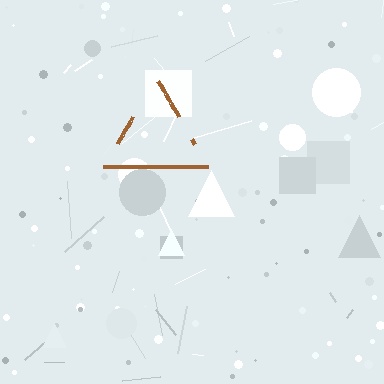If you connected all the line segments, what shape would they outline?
They would outline a triangle.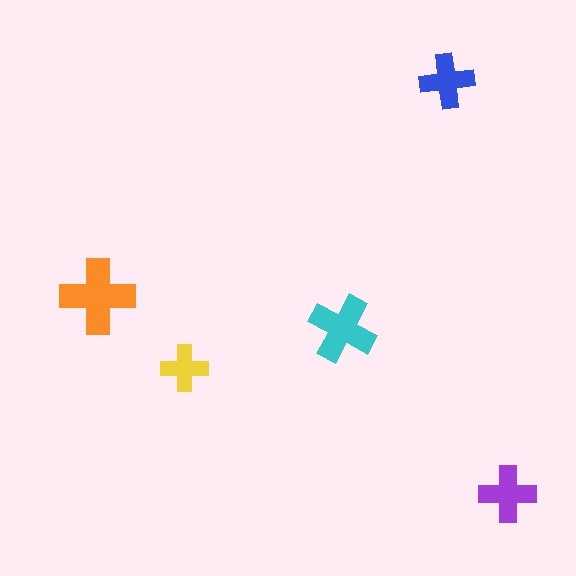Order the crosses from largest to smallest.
the orange one, the cyan one, the purple one, the blue one, the yellow one.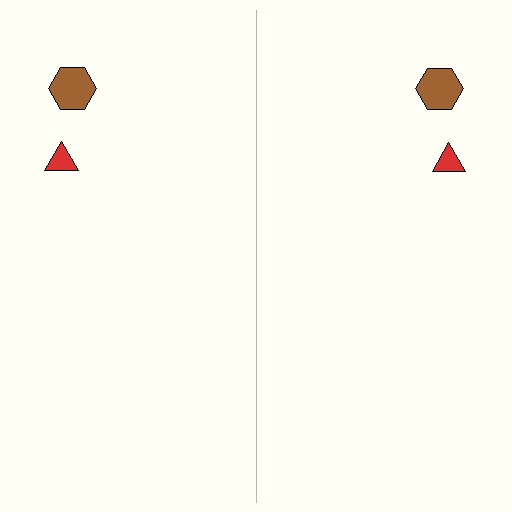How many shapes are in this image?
There are 4 shapes in this image.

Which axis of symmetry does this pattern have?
The pattern has a vertical axis of symmetry running through the center of the image.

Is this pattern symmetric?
Yes, this pattern has bilateral (reflection) symmetry.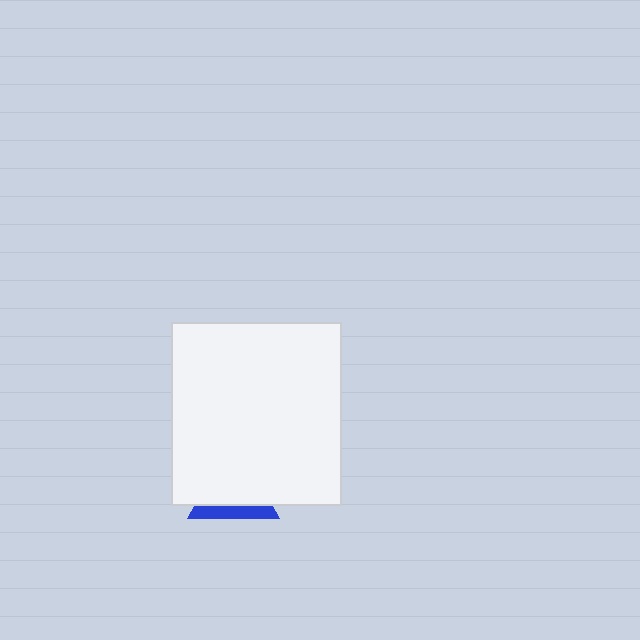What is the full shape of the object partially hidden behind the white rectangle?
The partially hidden object is a blue triangle.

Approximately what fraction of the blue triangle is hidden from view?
Roughly 69% of the blue triangle is hidden behind the white rectangle.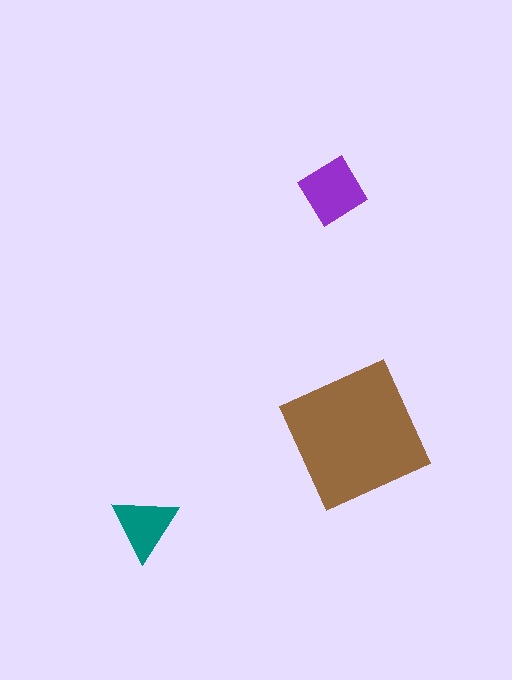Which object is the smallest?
The teal triangle.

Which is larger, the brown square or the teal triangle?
The brown square.